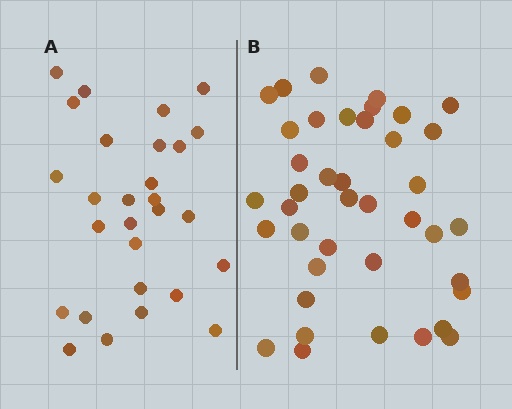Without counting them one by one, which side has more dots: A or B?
Region B (the right region) has more dots.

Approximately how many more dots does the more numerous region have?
Region B has roughly 12 or so more dots than region A.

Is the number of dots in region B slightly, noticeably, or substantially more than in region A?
Region B has noticeably more, but not dramatically so. The ratio is roughly 1.4 to 1.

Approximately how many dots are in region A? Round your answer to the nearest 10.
About 30 dots. (The exact count is 28, which rounds to 30.)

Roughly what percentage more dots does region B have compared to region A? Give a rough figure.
About 45% more.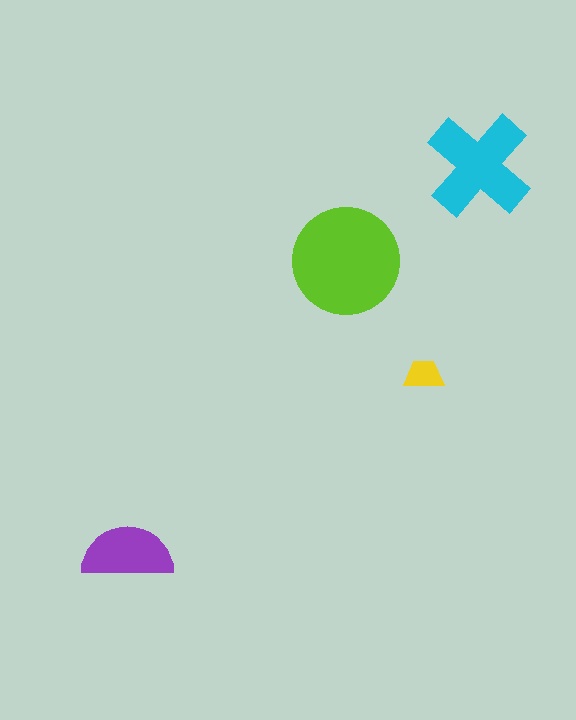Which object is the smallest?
The yellow trapezoid.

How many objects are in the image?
There are 4 objects in the image.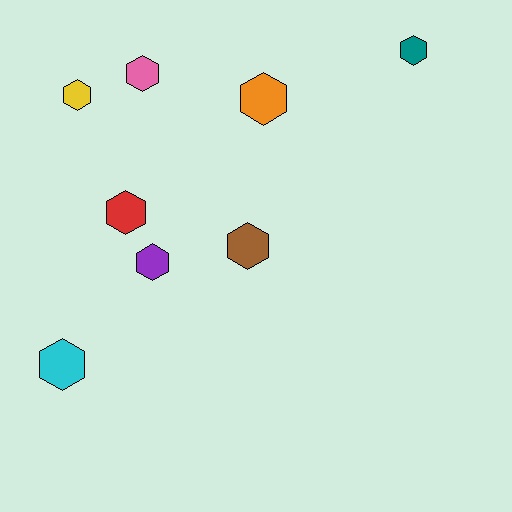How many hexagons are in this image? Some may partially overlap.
There are 8 hexagons.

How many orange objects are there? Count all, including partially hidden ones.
There is 1 orange object.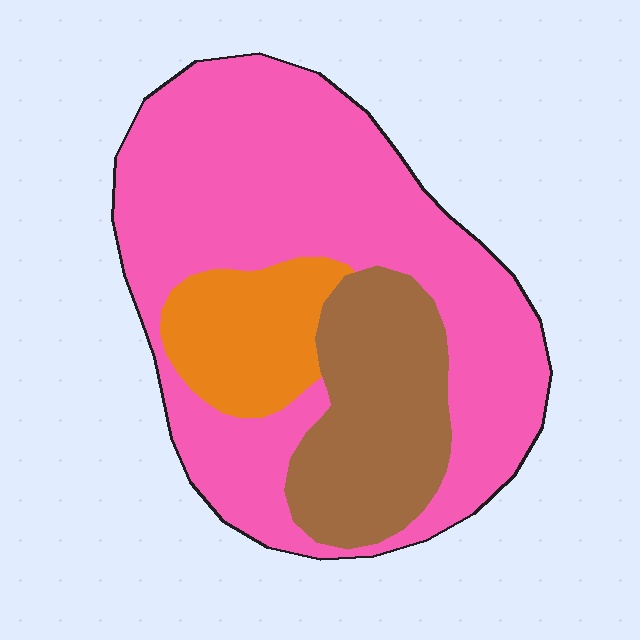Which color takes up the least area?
Orange, at roughly 15%.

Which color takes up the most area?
Pink, at roughly 65%.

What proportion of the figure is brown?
Brown covers roughly 20% of the figure.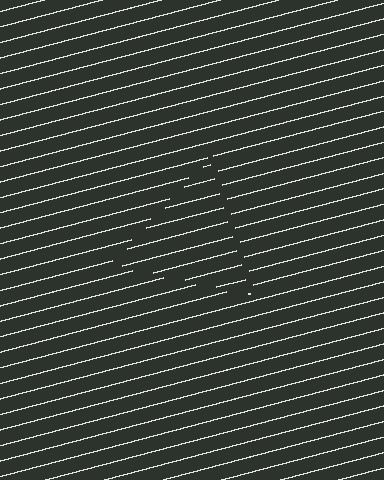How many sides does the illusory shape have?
3 sides — the line-ends trace a triangle.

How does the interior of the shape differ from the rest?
The interior of the shape contains the same grating, shifted by half a period — the contour is defined by the phase discontinuity where line-ends from the inner and outer gratings abut.